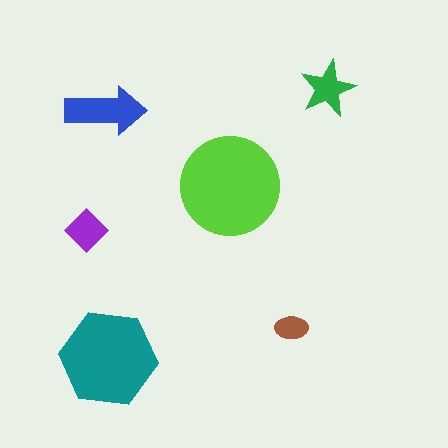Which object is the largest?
The lime circle.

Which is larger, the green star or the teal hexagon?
The teal hexagon.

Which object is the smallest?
The brown ellipse.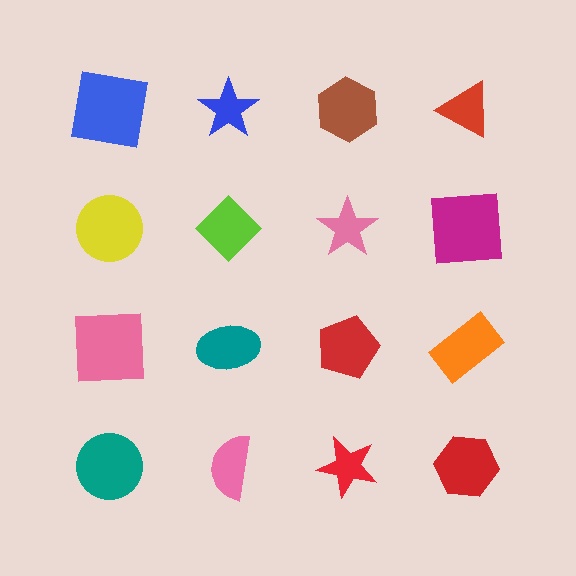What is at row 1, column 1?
A blue square.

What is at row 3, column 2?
A teal ellipse.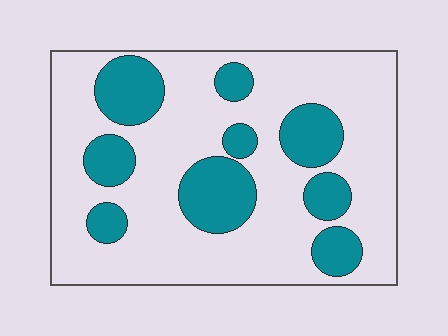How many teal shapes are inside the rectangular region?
9.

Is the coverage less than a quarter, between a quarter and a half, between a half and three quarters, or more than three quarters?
Between a quarter and a half.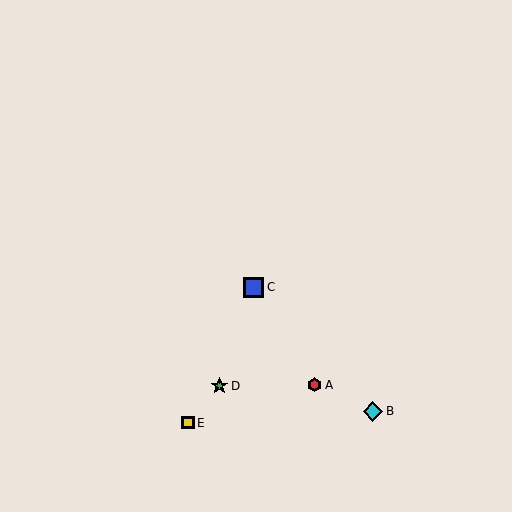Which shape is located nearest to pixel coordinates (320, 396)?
The red hexagon (labeled A) at (315, 385) is nearest to that location.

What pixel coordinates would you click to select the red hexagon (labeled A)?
Click at (315, 385) to select the red hexagon A.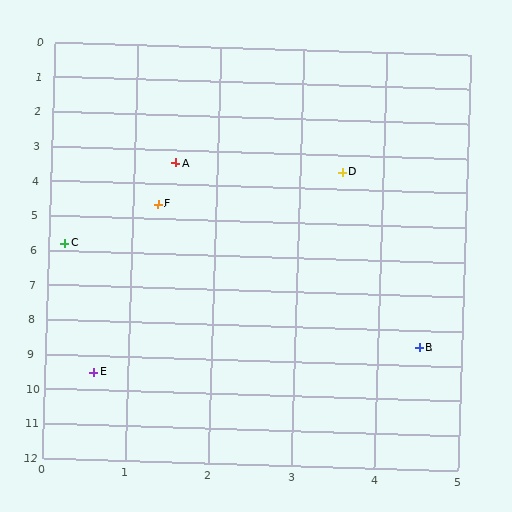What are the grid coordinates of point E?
Point E is at approximately (0.6, 9.5).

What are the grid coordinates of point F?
Point F is at approximately (1.3, 4.6).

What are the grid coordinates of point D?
Point D is at approximately (3.5, 3.5).